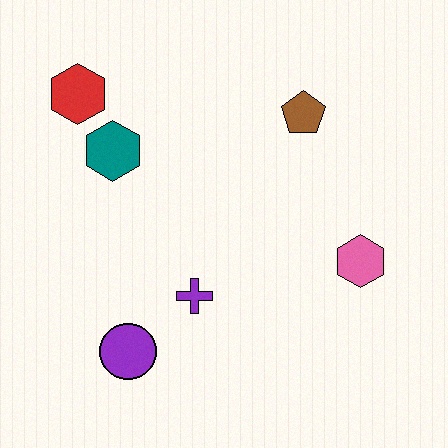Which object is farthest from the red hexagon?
The pink hexagon is farthest from the red hexagon.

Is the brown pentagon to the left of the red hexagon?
No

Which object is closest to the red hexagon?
The teal hexagon is closest to the red hexagon.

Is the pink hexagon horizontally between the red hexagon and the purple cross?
No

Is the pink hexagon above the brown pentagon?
No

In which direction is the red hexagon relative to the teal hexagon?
The red hexagon is above the teal hexagon.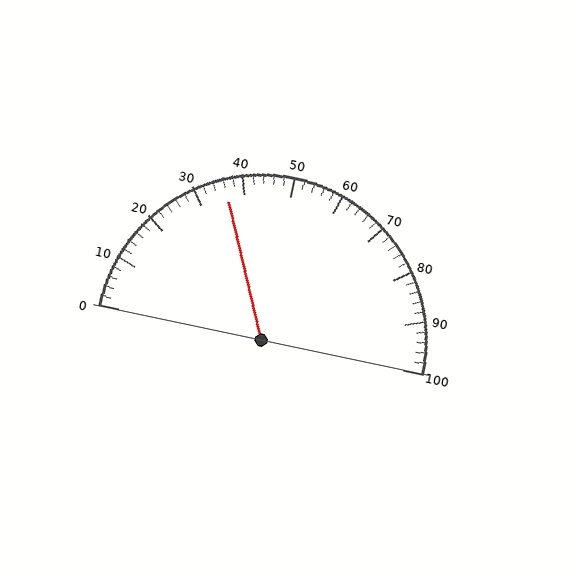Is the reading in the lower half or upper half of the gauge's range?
The reading is in the lower half of the range (0 to 100).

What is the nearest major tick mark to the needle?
The nearest major tick mark is 40.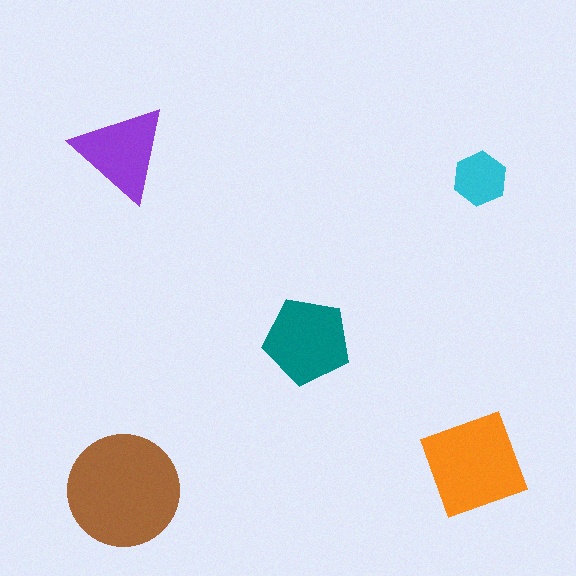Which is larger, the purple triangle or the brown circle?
The brown circle.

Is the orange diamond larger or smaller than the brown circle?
Smaller.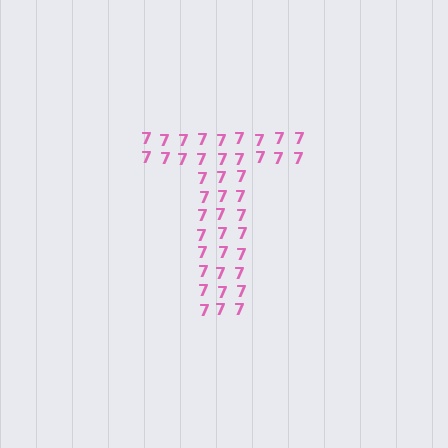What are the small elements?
The small elements are digit 7's.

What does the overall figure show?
The overall figure shows the letter T.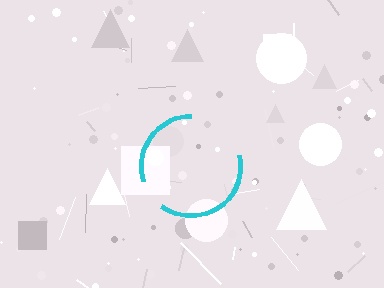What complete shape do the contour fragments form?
The contour fragments form a circle.